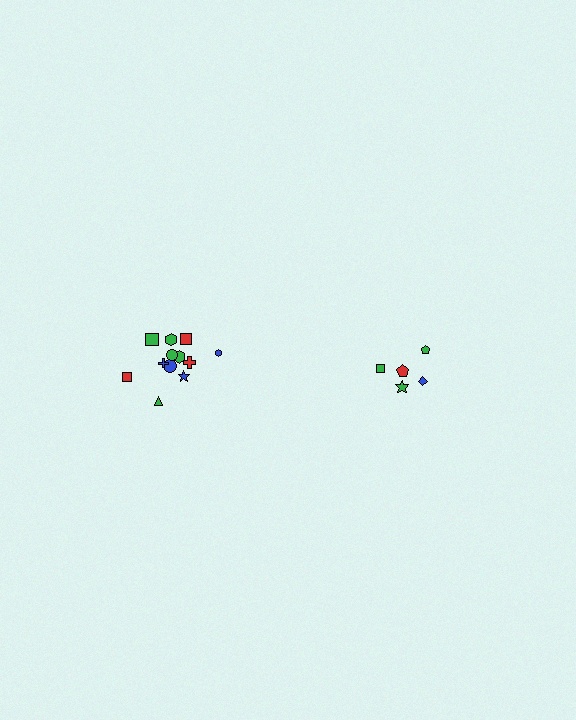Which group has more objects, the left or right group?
The left group.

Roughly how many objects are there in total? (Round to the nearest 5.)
Roughly 15 objects in total.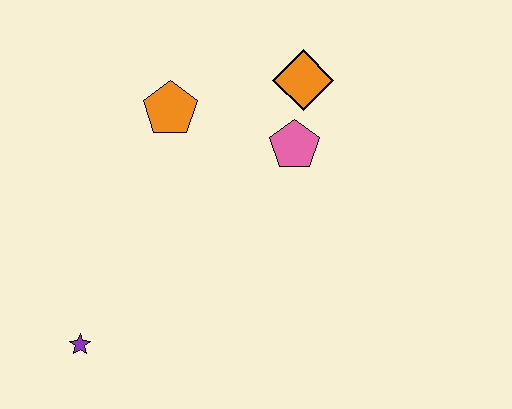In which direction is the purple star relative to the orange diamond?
The purple star is below the orange diamond.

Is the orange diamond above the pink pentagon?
Yes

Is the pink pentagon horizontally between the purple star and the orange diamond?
Yes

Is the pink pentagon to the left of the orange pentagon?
No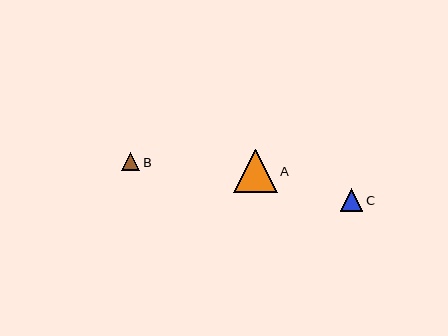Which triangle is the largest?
Triangle A is the largest with a size of approximately 43 pixels.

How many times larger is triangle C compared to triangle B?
Triangle C is approximately 1.2 times the size of triangle B.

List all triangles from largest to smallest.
From largest to smallest: A, C, B.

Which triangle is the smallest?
Triangle B is the smallest with a size of approximately 18 pixels.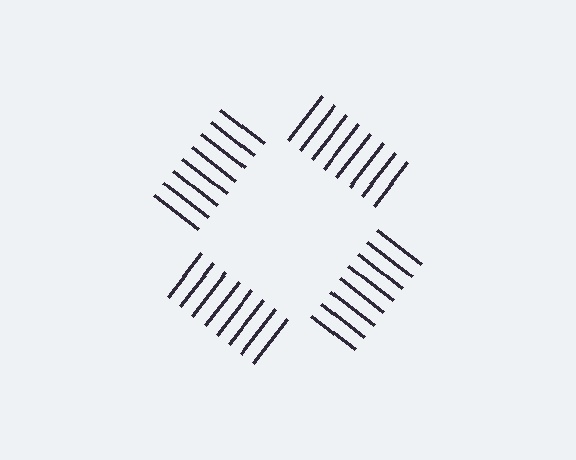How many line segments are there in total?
32 — 8 along each of the 4 edges.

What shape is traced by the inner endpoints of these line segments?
An illusory square — the line segments terminate on its edges but no continuous stroke is drawn.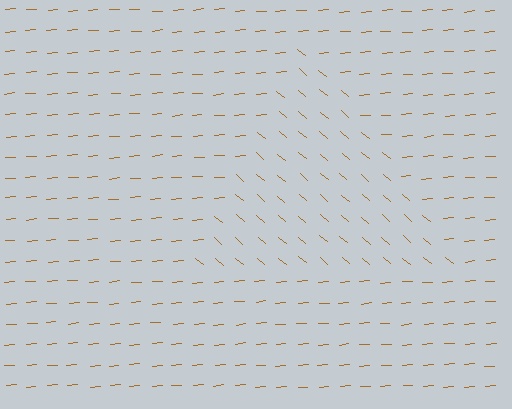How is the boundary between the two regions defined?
The boundary is defined purely by a change in line orientation (approximately 45 degrees difference). All lines are the same color and thickness.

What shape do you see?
I see a triangle.